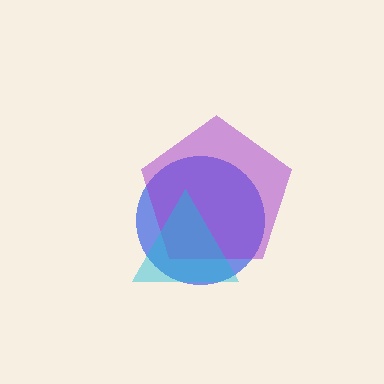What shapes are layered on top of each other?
The layered shapes are: a blue circle, a purple pentagon, a cyan triangle.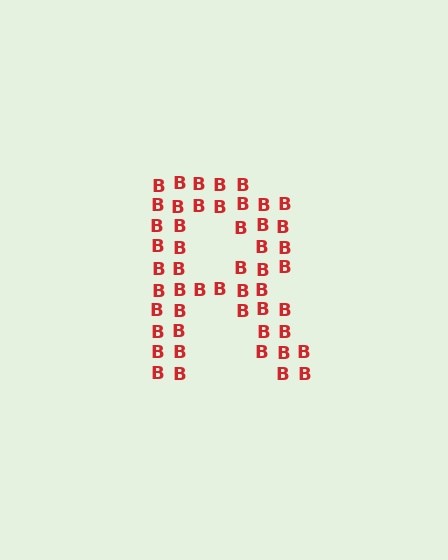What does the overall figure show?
The overall figure shows the letter R.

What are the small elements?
The small elements are letter B's.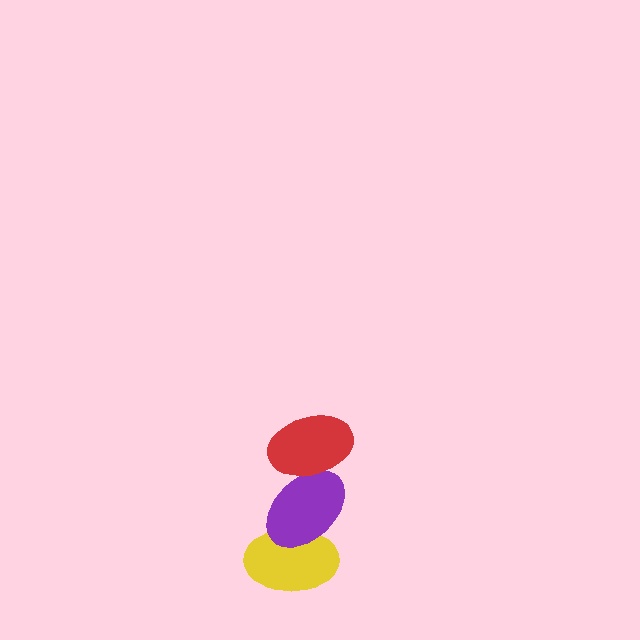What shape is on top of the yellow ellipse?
The purple ellipse is on top of the yellow ellipse.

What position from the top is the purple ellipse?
The purple ellipse is 2nd from the top.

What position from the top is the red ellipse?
The red ellipse is 1st from the top.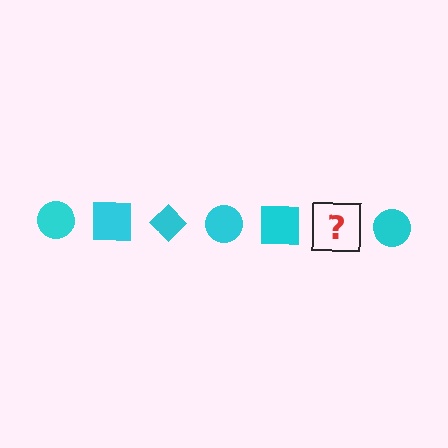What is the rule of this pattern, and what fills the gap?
The rule is that the pattern cycles through circle, square, diamond shapes in cyan. The gap should be filled with a cyan diamond.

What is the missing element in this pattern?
The missing element is a cyan diamond.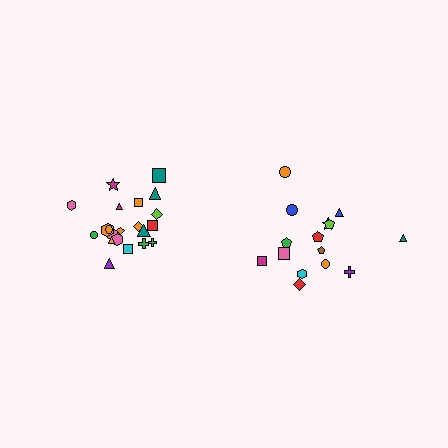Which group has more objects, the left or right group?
The left group.